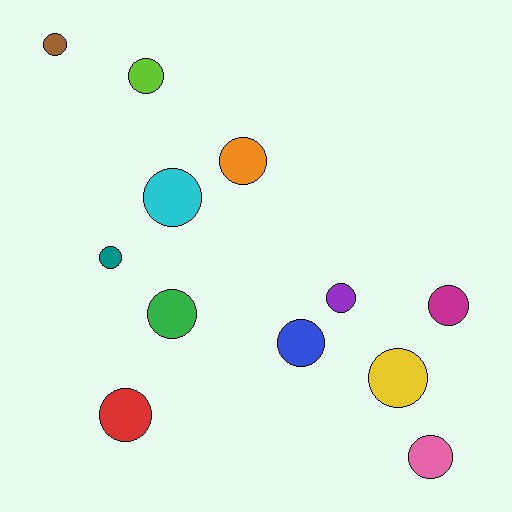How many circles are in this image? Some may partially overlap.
There are 12 circles.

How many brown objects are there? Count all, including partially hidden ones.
There is 1 brown object.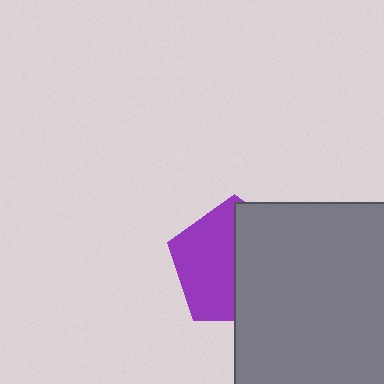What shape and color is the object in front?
The object in front is a gray square.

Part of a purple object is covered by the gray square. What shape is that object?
It is a pentagon.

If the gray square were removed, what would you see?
You would see the complete purple pentagon.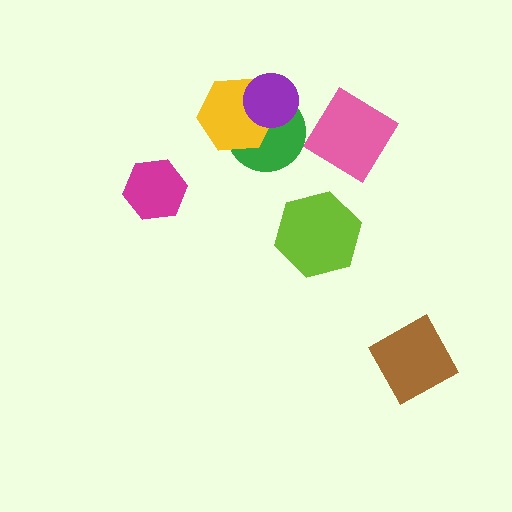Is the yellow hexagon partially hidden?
Yes, it is partially covered by another shape.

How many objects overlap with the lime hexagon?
0 objects overlap with the lime hexagon.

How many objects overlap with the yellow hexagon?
2 objects overlap with the yellow hexagon.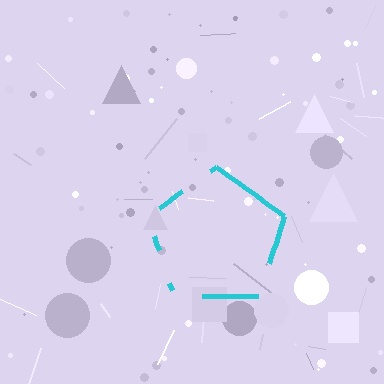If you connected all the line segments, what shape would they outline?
They would outline a pentagon.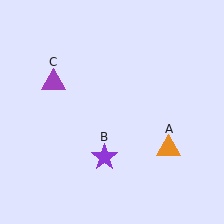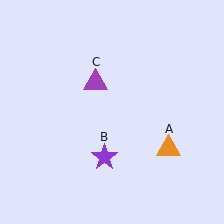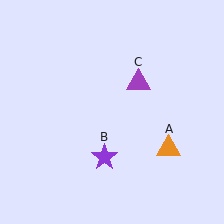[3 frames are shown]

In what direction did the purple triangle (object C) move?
The purple triangle (object C) moved right.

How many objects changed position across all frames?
1 object changed position: purple triangle (object C).